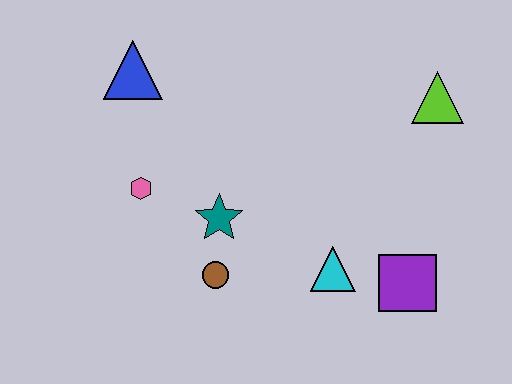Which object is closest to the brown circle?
The teal star is closest to the brown circle.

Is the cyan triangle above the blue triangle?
No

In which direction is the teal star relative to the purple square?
The teal star is to the left of the purple square.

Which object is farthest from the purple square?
The blue triangle is farthest from the purple square.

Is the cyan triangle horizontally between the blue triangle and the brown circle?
No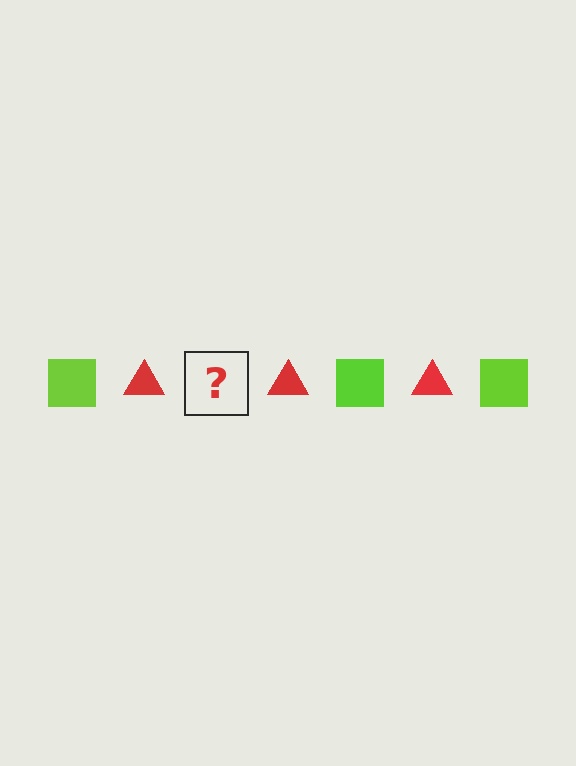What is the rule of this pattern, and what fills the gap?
The rule is that the pattern alternates between lime square and red triangle. The gap should be filled with a lime square.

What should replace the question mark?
The question mark should be replaced with a lime square.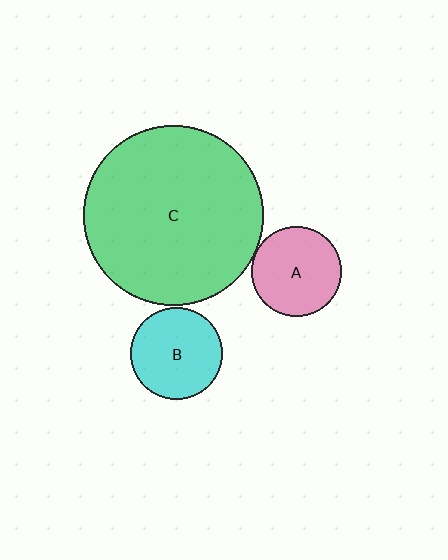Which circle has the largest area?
Circle C (green).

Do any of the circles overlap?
No, none of the circles overlap.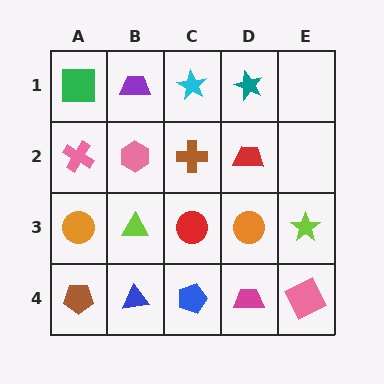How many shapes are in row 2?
4 shapes.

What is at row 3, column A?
An orange circle.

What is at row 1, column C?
A cyan star.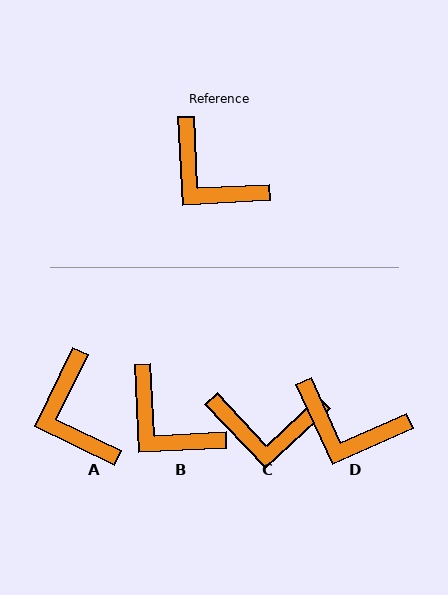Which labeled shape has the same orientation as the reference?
B.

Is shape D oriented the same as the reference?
No, it is off by about 21 degrees.